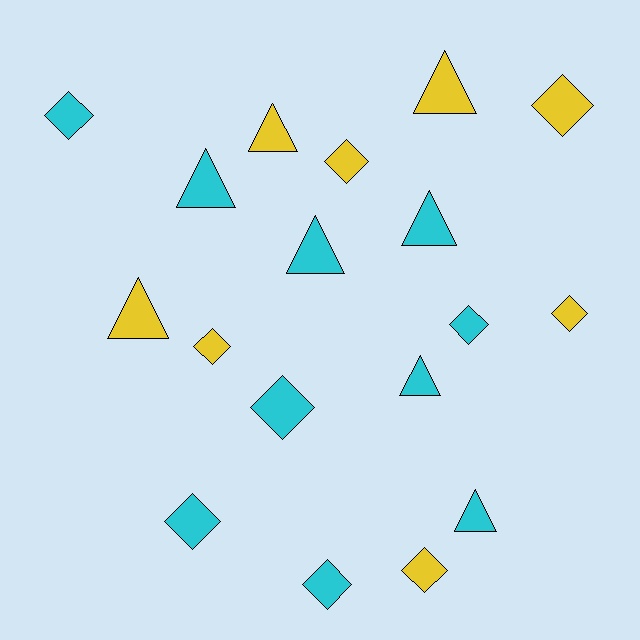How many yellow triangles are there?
There are 3 yellow triangles.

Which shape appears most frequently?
Diamond, with 10 objects.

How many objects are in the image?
There are 18 objects.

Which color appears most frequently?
Cyan, with 10 objects.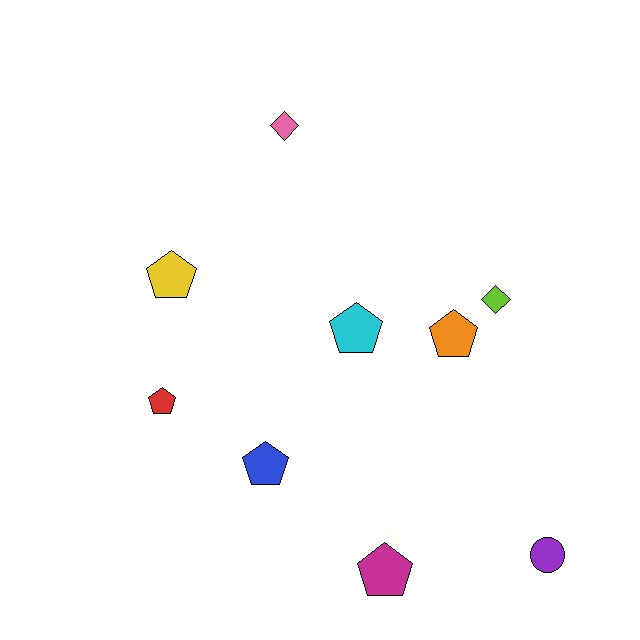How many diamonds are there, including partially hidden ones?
There are 2 diamonds.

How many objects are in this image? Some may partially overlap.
There are 9 objects.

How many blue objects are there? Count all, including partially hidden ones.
There is 1 blue object.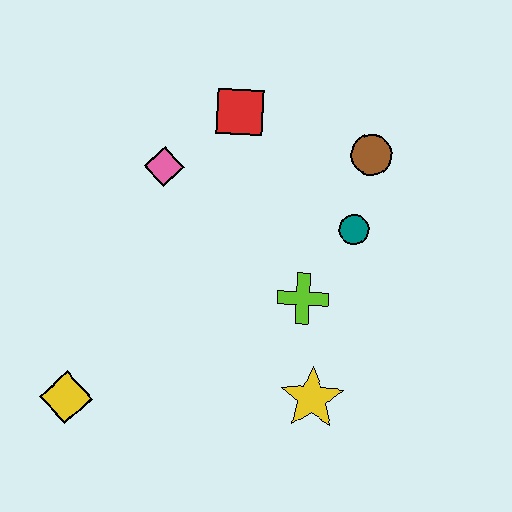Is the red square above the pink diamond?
Yes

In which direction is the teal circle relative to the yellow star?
The teal circle is above the yellow star.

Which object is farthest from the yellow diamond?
The brown circle is farthest from the yellow diamond.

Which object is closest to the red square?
The pink diamond is closest to the red square.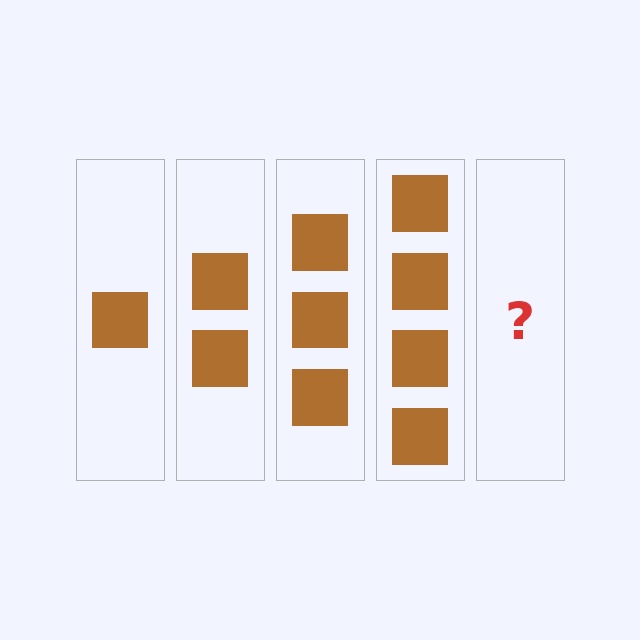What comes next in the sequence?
The next element should be 5 squares.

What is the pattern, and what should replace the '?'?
The pattern is that each step adds one more square. The '?' should be 5 squares.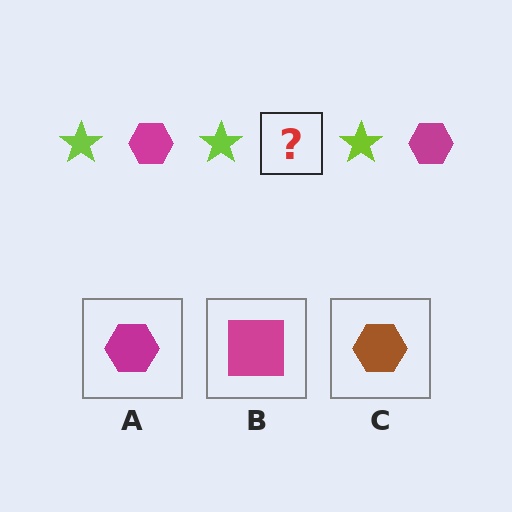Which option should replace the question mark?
Option A.